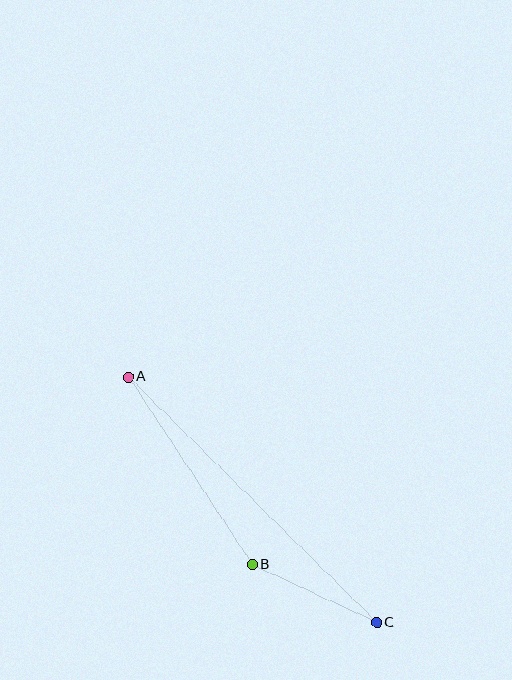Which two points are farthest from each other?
Points A and C are farthest from each other.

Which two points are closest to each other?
Points B and C are closest to each other.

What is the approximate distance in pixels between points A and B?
The distance between A and B is approximately 224 pixels.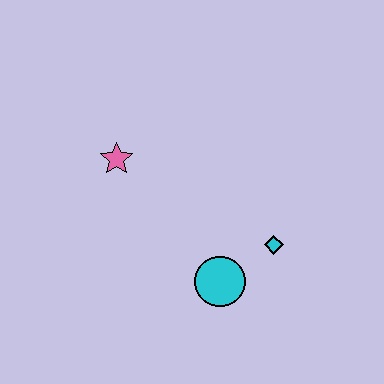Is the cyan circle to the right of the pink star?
Yes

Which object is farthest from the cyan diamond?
The pink star is farthest from the cyan diamond.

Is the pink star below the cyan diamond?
No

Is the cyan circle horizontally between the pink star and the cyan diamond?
Yes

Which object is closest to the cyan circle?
The cyan diamond is closest to the cyan circle.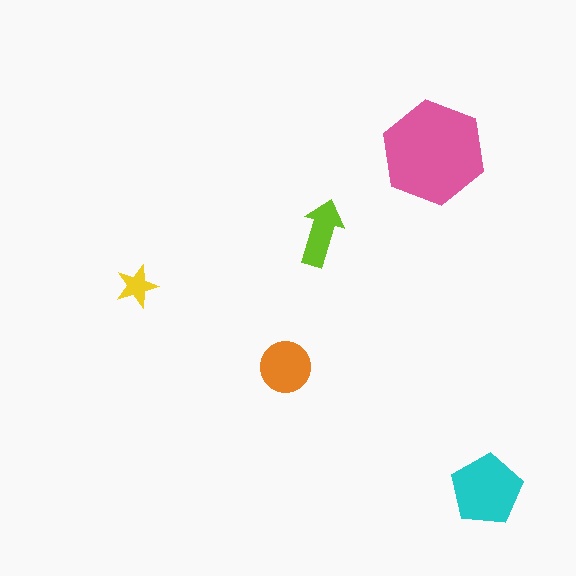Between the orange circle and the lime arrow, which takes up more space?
The orange circle.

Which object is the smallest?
The yellow star.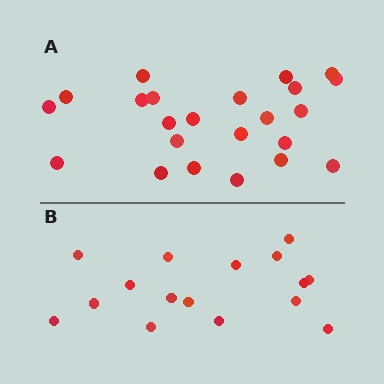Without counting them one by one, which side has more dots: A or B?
Region A (the top region) has more dots.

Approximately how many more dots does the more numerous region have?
Region A has roughly 8 or so more dots than region B.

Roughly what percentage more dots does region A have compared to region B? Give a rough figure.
About 45% more.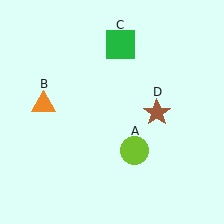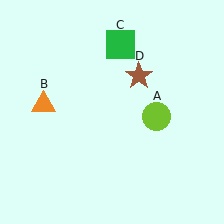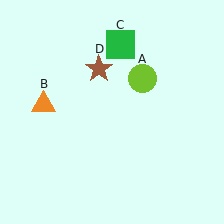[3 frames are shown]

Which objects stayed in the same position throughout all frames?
Orange triangle (object B) and green square (object C) remained stationary.